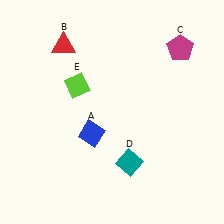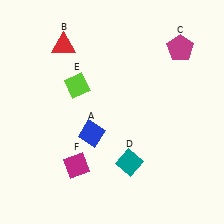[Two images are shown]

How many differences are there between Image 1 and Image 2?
There is 1 difference between the two images.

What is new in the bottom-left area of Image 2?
A magenta diamond (F) was added in the bottom-left area of Image 2.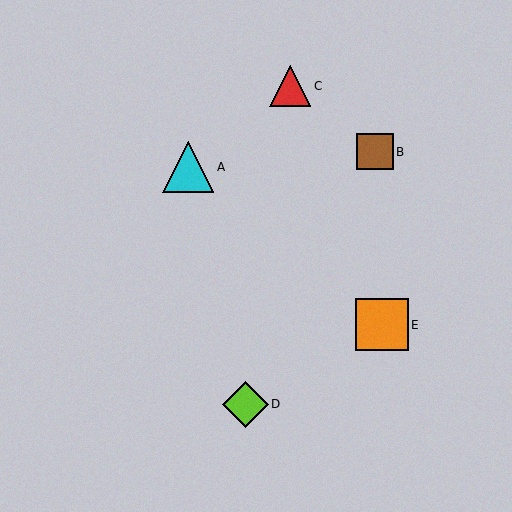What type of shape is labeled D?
Shape D is a lime diamond.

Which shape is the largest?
The orange square (labeled E) is the largest.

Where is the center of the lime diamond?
The center of the lime diamond is at (245, 404).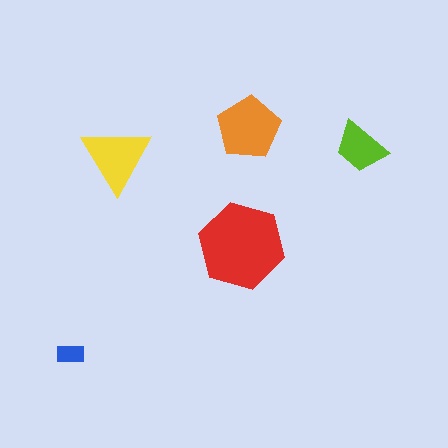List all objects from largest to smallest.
The red hexagon, the orange pentagon, the yellow triangle, the lime trapezoid, the blue rectangle.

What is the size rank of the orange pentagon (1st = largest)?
2nd.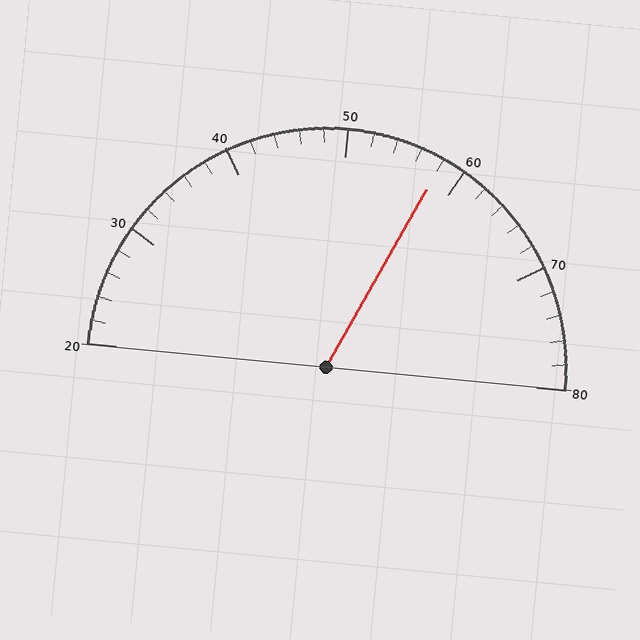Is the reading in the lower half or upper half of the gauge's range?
The reading is in the upper half of the range (20 to 80).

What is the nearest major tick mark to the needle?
The nearest major tick mark is 60.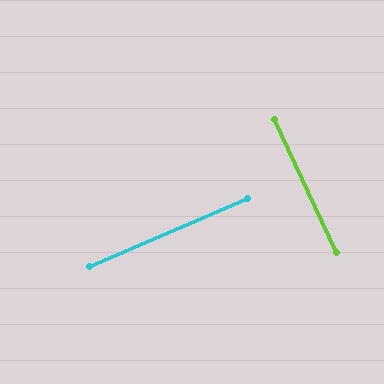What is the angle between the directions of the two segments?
Approximately 88 degrees.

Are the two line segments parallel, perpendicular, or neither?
Perpendicular — they meet at approximately 88°.